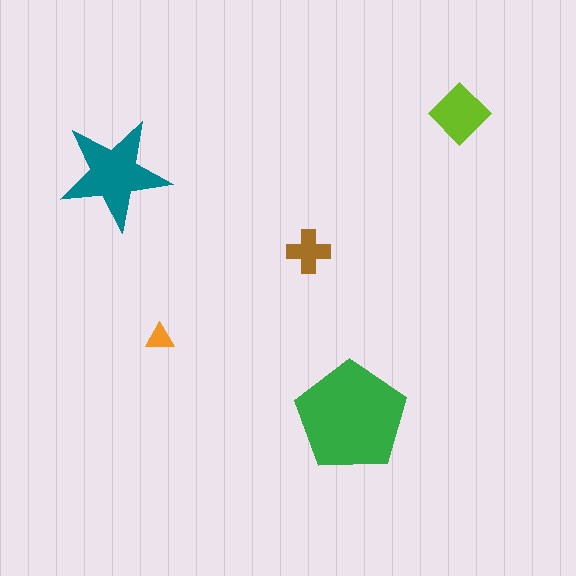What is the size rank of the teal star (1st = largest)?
2nd.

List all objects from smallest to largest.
The orange triangle, the brown cross, the lime diamond, the teal star, the green pentagon.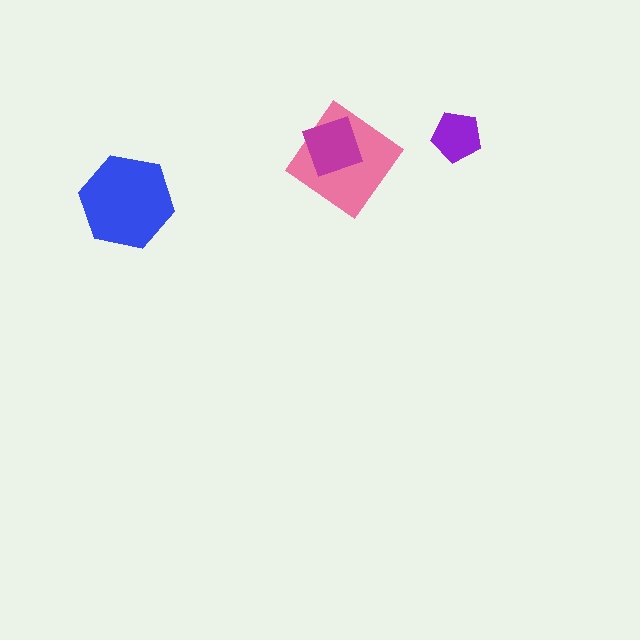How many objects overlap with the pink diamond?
1 object overlaps with the pink diamond.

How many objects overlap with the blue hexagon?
0 objects overlap with the blue hexagon.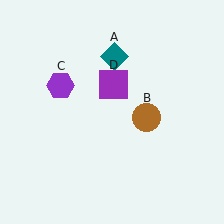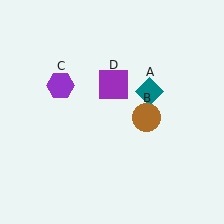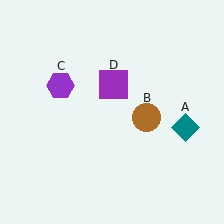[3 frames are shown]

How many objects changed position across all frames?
1 object changed position: teal diamond (object A).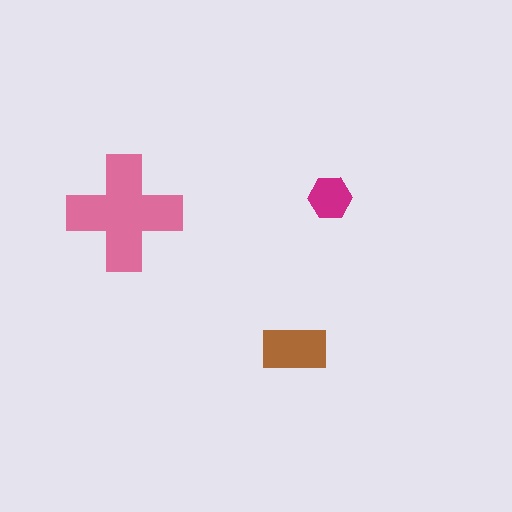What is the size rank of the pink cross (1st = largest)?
1st.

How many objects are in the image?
There are 3 objects in the image.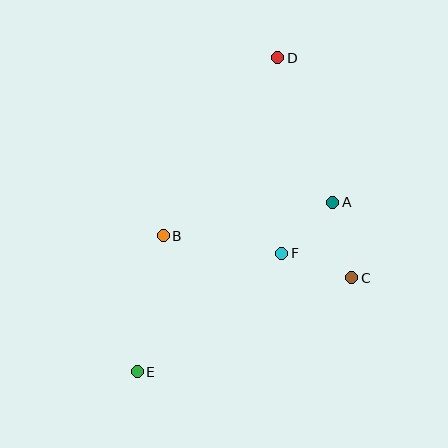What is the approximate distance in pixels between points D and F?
The distance between D and F is approximately 195 pixels.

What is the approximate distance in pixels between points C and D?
The distance between C and D is approximately 232 pixels.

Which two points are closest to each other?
Points A and F are closest to each other.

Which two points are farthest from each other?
Points D and E are farthest from each other.